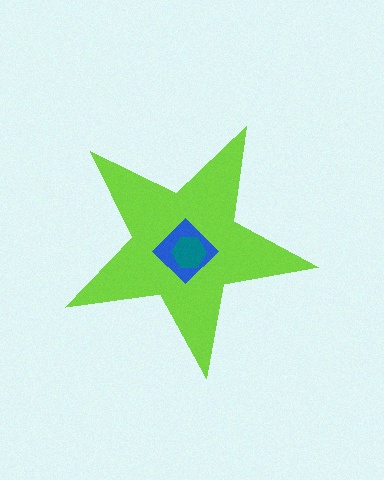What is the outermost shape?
The lime star.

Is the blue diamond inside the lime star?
Yes.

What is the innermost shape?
The teal hexagon.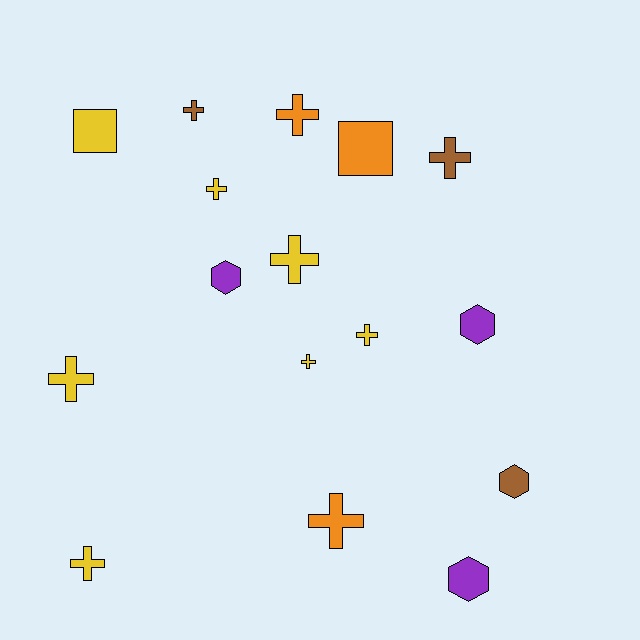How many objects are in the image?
There are 16 objects.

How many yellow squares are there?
There is 1 yellow square.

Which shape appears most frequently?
Cross, with 10 objects.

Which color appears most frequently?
Yellow, with 7 objects.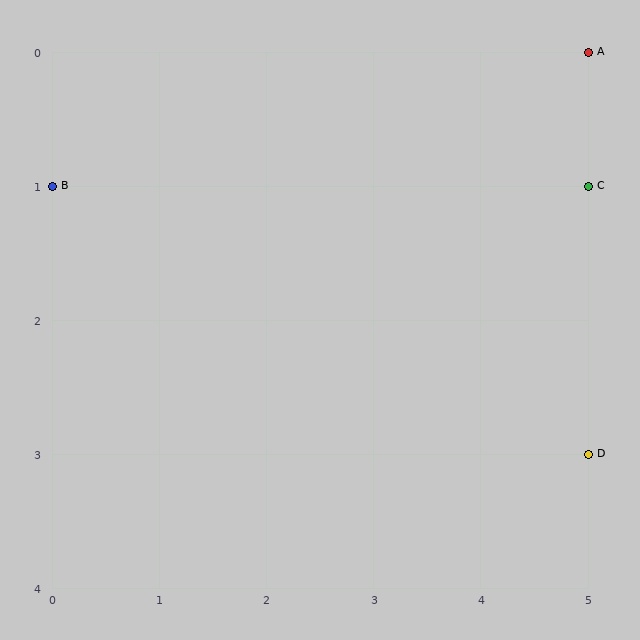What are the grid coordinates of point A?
Point A is at grid coordinates (5, 0).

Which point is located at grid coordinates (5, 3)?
Point D is at (5, 3).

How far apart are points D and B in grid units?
Points D and B are 5 columns and 2 rows apart (about 5.4 grid units diagonally).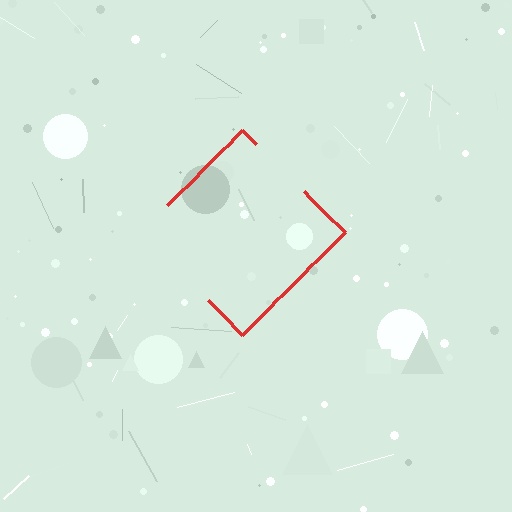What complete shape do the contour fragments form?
The contour fragments form a diamond.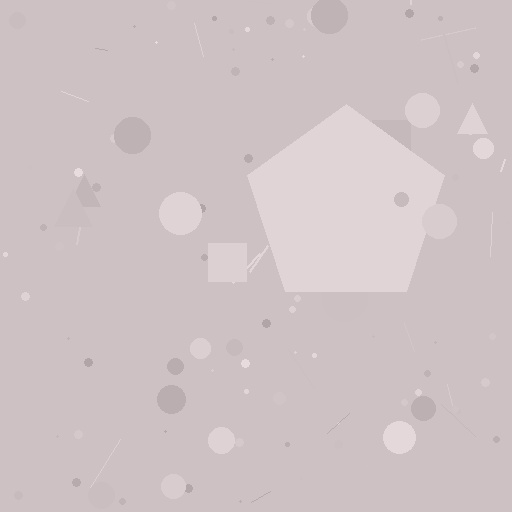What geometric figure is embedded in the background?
A pentagon is embedded in the background.